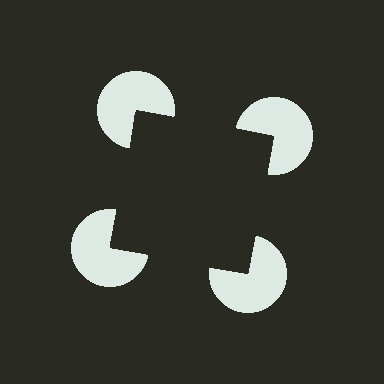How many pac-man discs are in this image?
There are 4 — one at each vertex of the illusory square.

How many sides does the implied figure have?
4 sides.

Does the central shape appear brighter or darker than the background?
It typically appears slightly darker than the background, even though no actual brightness change is drawn.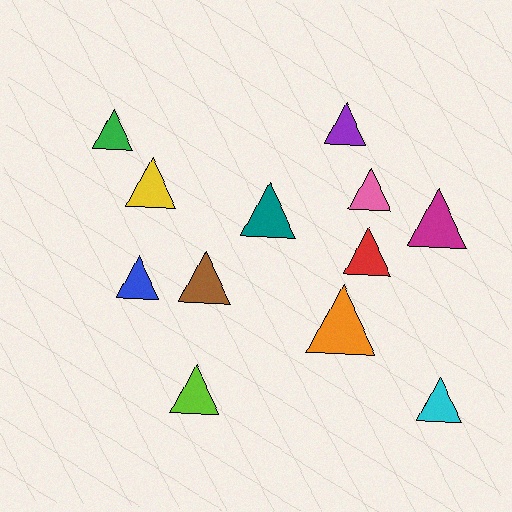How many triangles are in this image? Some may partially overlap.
There are 12 triangles.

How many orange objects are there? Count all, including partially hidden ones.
There is 1 orange object.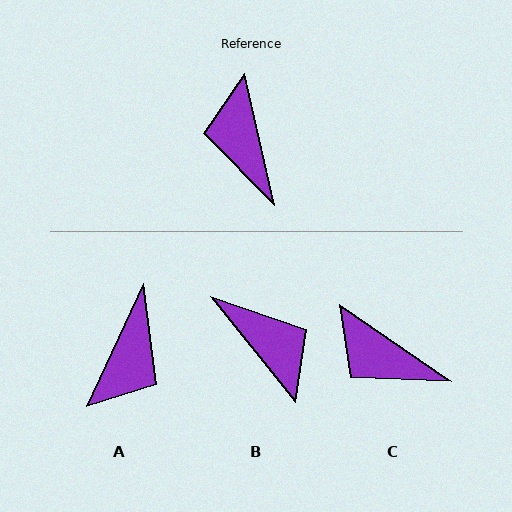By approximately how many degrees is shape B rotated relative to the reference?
Approximately 154 degrees clockwise.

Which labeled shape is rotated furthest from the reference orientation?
B, about 154 degrees away.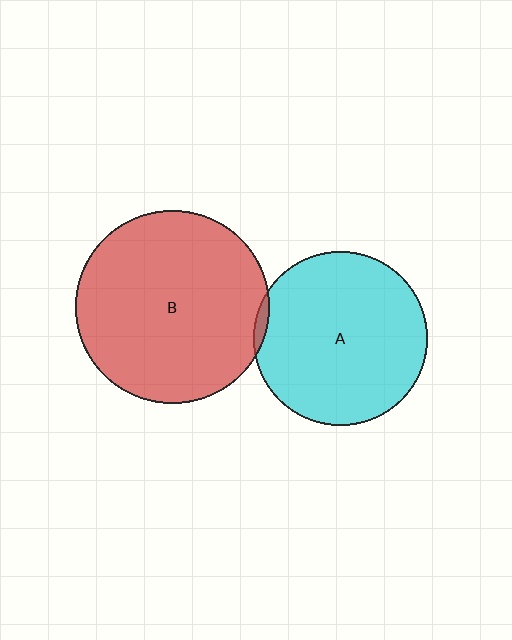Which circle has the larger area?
Circle B (red).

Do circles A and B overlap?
Yes.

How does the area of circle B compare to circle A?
Approximately 1.2 times.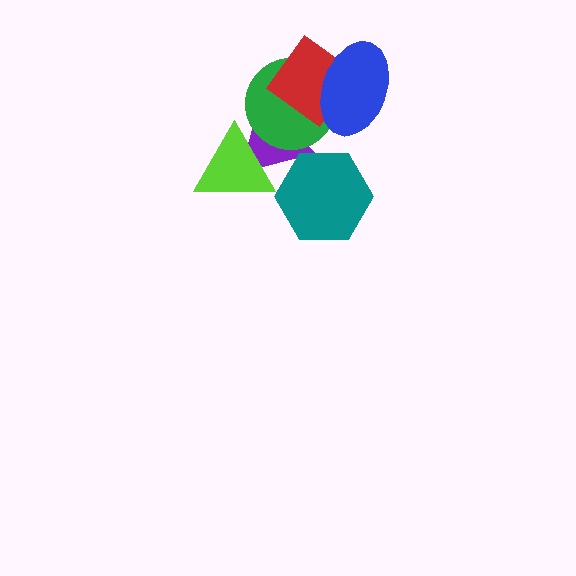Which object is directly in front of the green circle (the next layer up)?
The red diamond is directly in front of the green circle.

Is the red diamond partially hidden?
Yes, it is partially covered by another shape.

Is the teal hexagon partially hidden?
No, no other shape covers it.